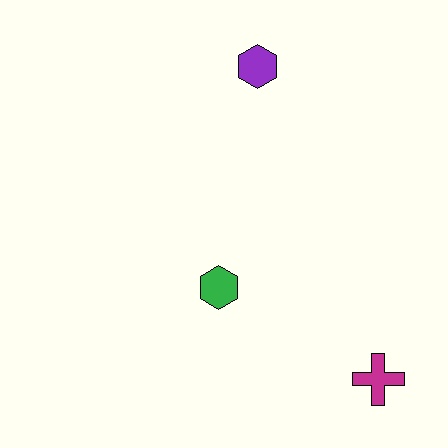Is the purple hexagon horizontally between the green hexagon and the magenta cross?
Yes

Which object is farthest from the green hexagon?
The purple hexagon is farthest from the green hexagon.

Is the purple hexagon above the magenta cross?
Yes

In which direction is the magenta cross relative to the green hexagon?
The magenta cross is to the right of the green hexagon.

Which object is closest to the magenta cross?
The green hexagon is closest to the magenta cross.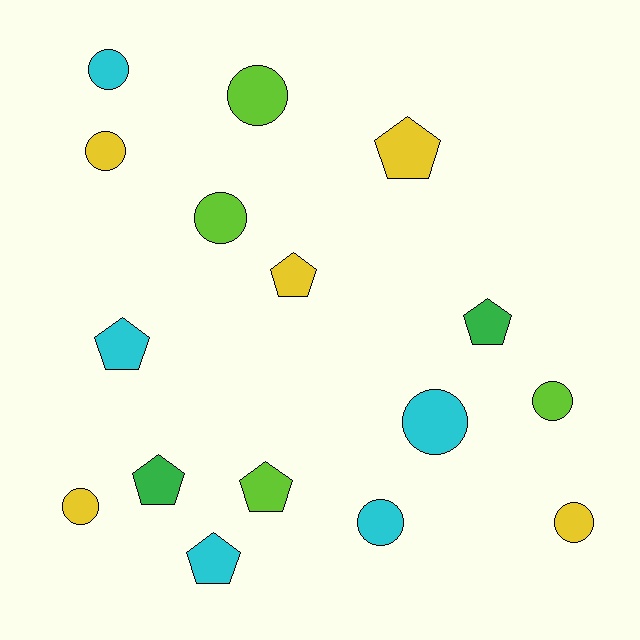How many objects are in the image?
There are 16 objects.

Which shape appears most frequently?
Circle, with 9 objects.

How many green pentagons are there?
There are 2 green pentagons.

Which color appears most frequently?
Yellow, with 5 objects.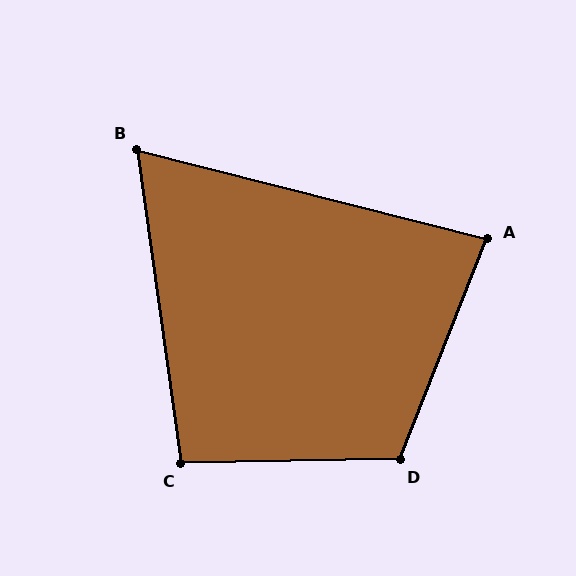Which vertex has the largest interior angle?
D, at approximately 112 degrees.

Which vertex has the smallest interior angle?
B, at approximately 68 degrees.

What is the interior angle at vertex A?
Approximately 83 degrees (acute).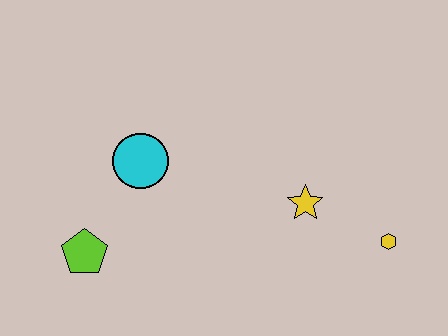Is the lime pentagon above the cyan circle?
No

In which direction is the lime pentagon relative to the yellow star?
The lime pentagon is to the left of the yellow star.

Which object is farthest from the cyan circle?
The yellow hexagon is farthest from the cyan circle.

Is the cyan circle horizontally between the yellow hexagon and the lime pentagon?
Yes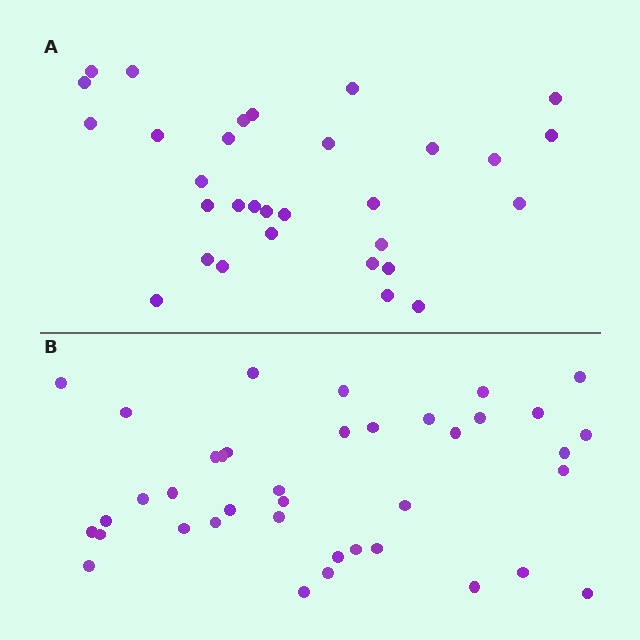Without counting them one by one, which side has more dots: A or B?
Region B (the bottom region) has more dots.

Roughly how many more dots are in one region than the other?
Region B has roughly 8 or so more dots than region A.